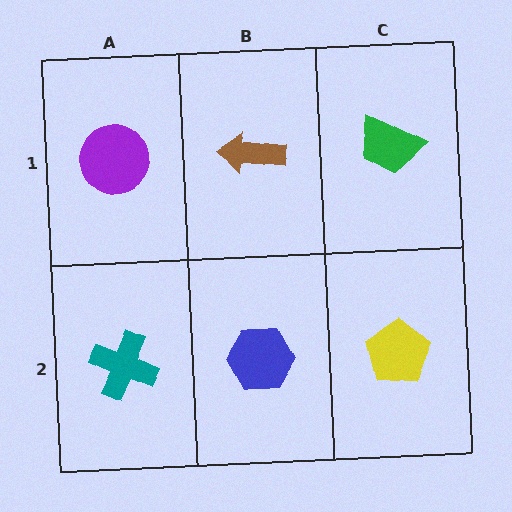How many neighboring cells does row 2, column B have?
3.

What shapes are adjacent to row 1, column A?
A teal cross (row 2, column A), a brown arrow (row 1, column B).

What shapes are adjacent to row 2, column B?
A brown arrow (row 1, column B), a teal cross (row 2, column A), a yellow pentagon (row 2, column C).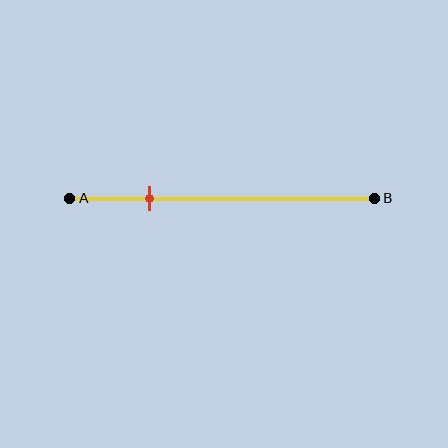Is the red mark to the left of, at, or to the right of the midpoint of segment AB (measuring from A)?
The red mark is to the left of the midpoint of segment AB.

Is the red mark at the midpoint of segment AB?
No, the mark is at about 25% from A, not at the 50% midpoint.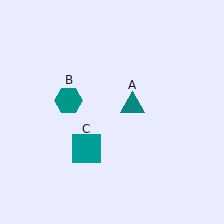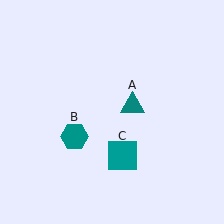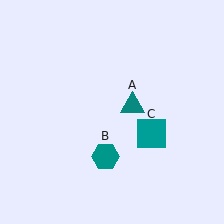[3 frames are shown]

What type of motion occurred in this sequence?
The teal hexagon (object B), teal square (object C) rotated counterclockwise around the center of the scene.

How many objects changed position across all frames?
2 objects changed position: teal hexagon (object B), teal square (object C).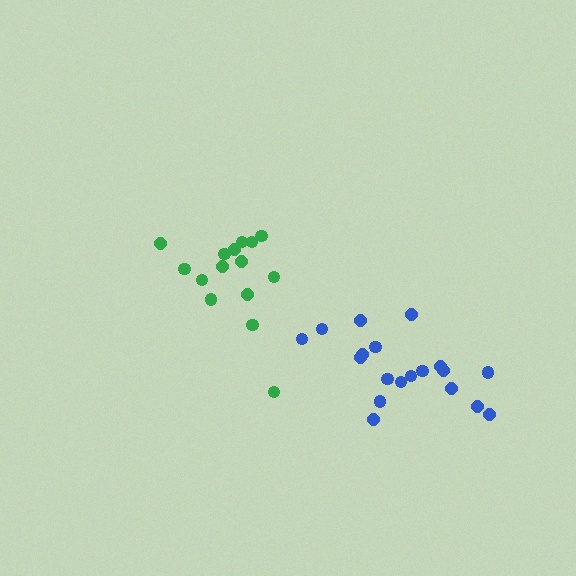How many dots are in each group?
Group 1: 15 dots, Group 2: 19 dots (34 total).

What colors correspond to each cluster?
The clusters are colored: green, blue.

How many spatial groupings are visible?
There are 2 spatial groupings.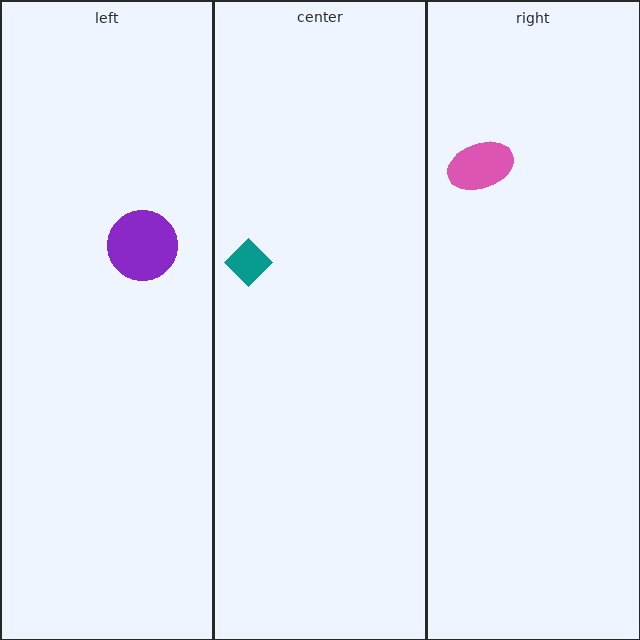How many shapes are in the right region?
1.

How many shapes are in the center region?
1.